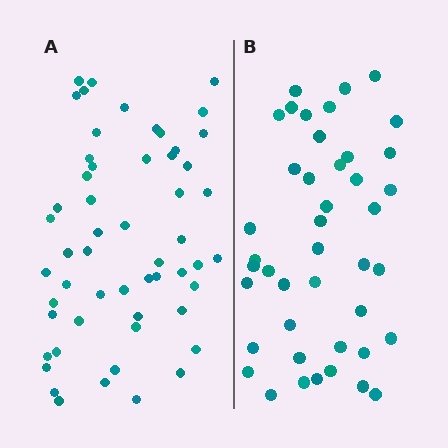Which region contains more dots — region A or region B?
Region A (the left region) has more dots.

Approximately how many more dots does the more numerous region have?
Region A has roughly 12 or so more dots than region B.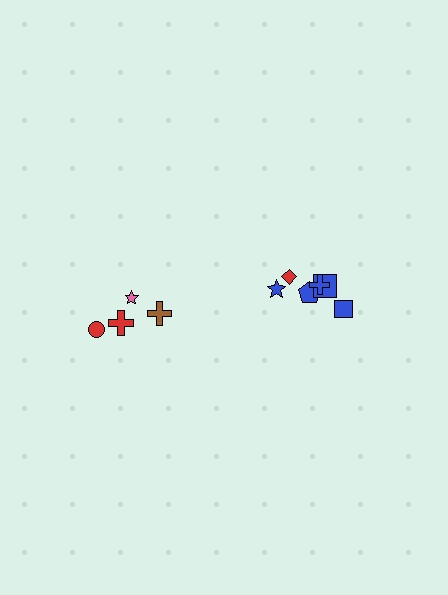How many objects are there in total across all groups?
There are 10 objects.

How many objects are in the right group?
There are 6 objects.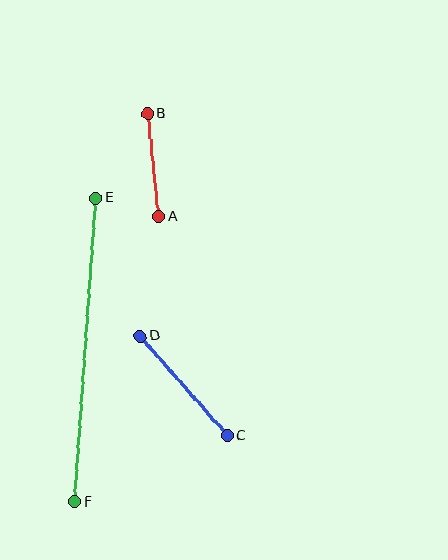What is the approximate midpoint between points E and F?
The midpoint is at approximately (85, 350) pixels.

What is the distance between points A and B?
The distance is approximately 104 pixels.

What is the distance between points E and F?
The distance is approximately 305 pixels.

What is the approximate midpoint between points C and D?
The midpoint is at approximately (184, 386) pixels.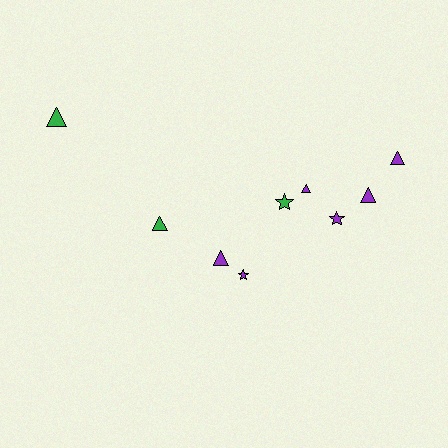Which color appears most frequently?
Purple, with 6 objects.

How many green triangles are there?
There are 2 green triangles.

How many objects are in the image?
There are 9 objects.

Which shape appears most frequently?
Triangle, with 6 objects.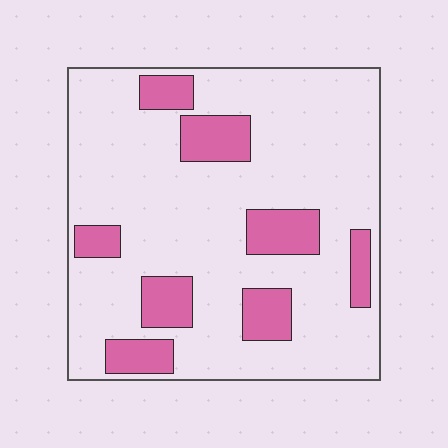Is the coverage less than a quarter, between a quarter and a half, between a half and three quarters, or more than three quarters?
Less than a quarter.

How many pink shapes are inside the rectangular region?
8.